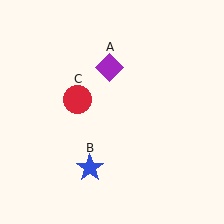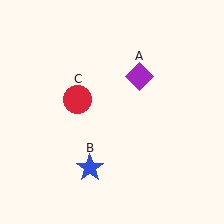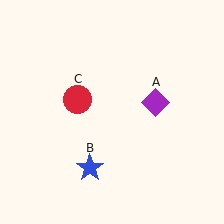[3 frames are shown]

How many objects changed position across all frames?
1 object changed position: purple diamond (object A).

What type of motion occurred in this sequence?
The purple diamond (object A) rotated clockwise around the center of the scene.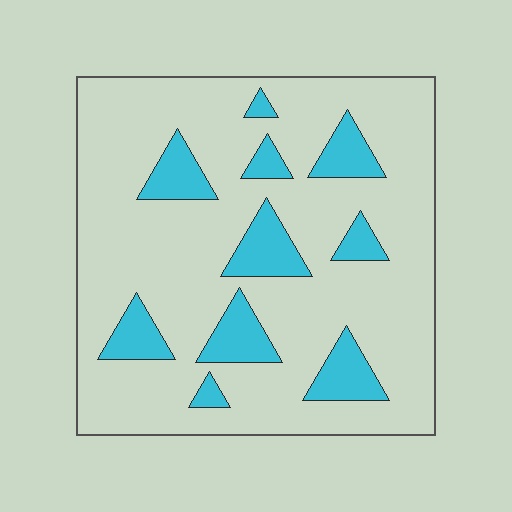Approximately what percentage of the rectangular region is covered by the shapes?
Approximately 20%.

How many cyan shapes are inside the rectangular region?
10.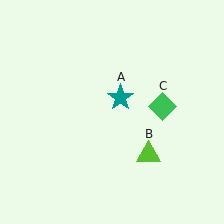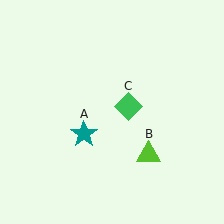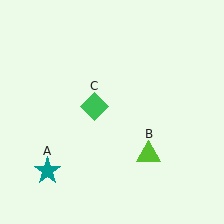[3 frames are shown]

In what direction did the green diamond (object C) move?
The green diamond (object C) moved left.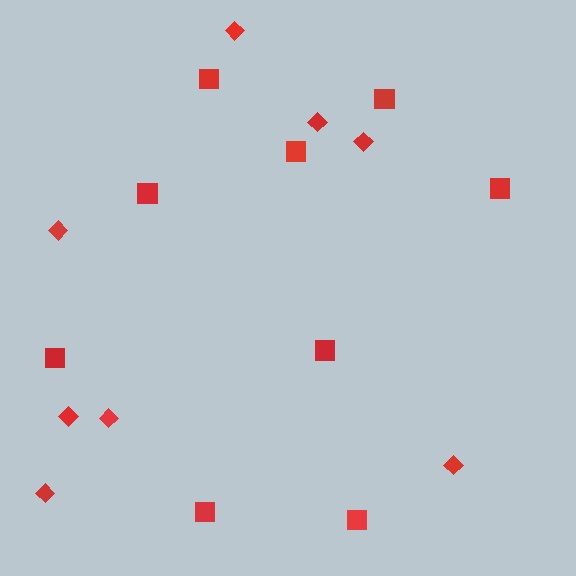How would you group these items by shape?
There are 2 groups: one group of squares (9) and one group of diamonds (8).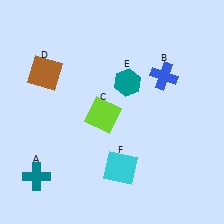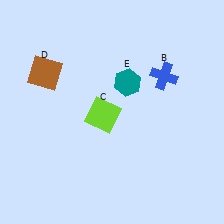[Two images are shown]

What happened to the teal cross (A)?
The teal cross (A) was removed in Image 2. It was in the bottom-left area of Image 1.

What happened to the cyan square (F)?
The cyan square (F) was removed in Image 2. It was in the bottom-right area of Image 1.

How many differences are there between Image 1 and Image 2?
There are 2 differences between the two images.